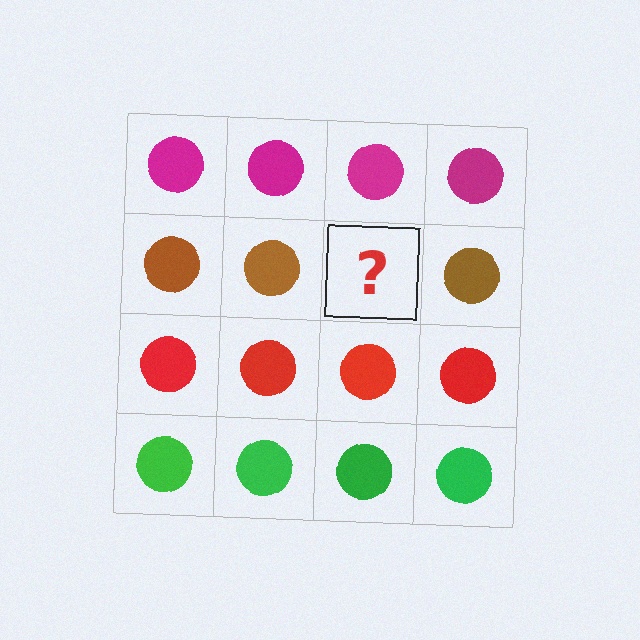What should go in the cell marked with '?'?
The missing cell should contain a brown circle.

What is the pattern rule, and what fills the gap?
The rule is that each row has a consistent color. The gap should be filled with a brown circle.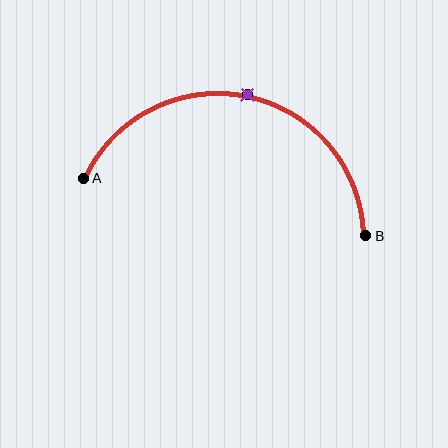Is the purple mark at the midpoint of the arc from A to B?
Yes. The purple mark lies on the arc at equal arc-length from both A and B — it is the arc midpoint.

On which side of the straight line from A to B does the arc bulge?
The arc bulges above the straight line connecting A and B.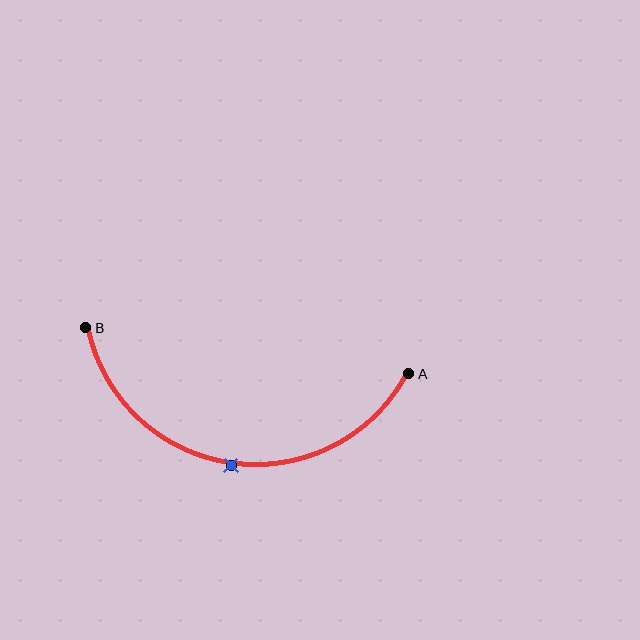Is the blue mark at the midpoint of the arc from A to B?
Yes. The blue mark lies on the arc at equal arc-length from both A and B — it is the arc midpoint.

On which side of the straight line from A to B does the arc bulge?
The arc bulges below the straight line connecting A and B.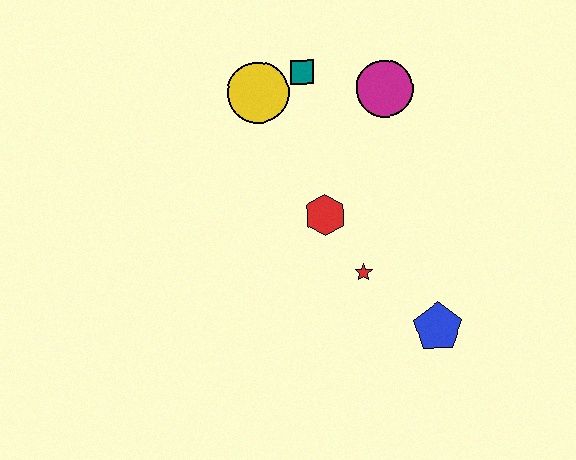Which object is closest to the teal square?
The yellow circle is closest to the teal square.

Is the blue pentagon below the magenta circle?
Yes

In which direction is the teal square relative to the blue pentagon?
The teal square is above the blue pentagon.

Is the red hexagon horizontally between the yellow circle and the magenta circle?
Yes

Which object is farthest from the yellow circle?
The blue pentagon is farthest from the yellow circle.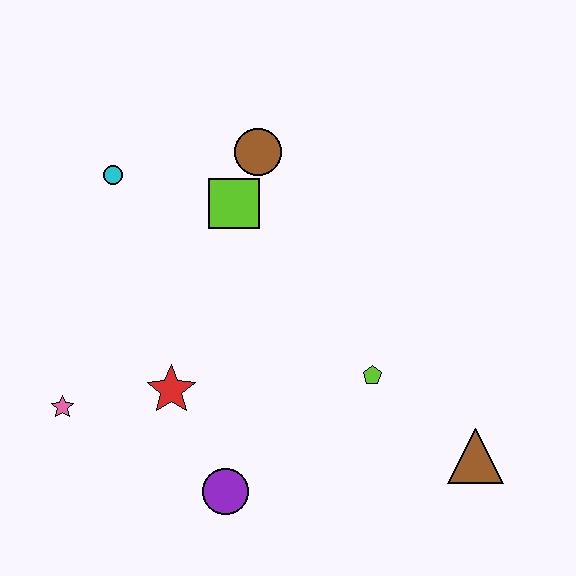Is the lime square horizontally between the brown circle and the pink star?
Yes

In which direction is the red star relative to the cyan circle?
The red star is below the cyan circle.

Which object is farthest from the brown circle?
The brown triangle is farthest from the brown circle.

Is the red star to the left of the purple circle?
Yes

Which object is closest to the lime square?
The brown circle is closest to the lime square.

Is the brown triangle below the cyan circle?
Yes